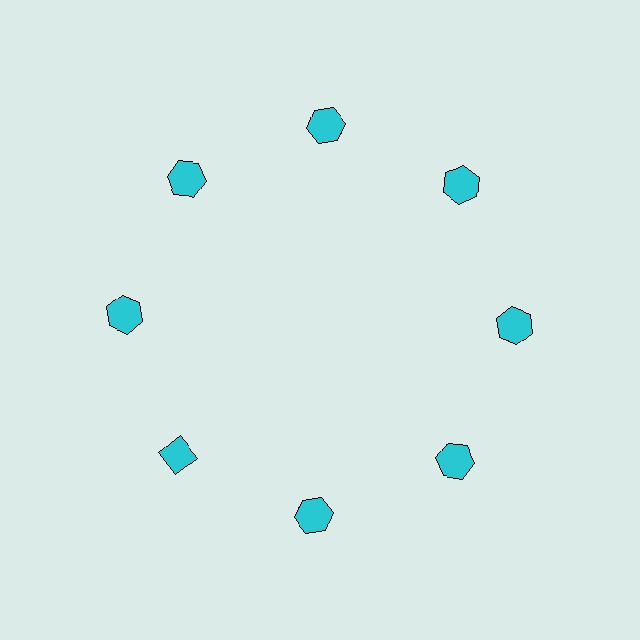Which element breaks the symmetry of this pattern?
The cyan diamond at roughly the 8 o'clock position breaks the symmetry. All other shapes are cyan hexagons.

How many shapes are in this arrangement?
There are 8 shapes arranged in a ring pattern.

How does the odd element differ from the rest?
It has a different shape: diamond instead of hexagon.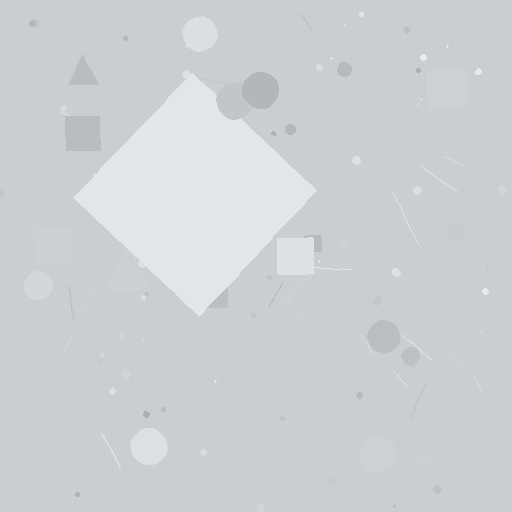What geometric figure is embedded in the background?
A diamond is embedded in the background.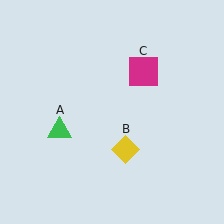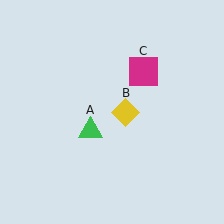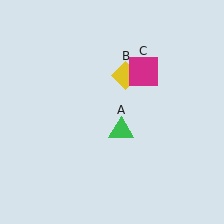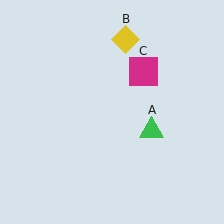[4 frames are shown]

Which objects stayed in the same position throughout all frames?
Magenta square (object C) remained stationary.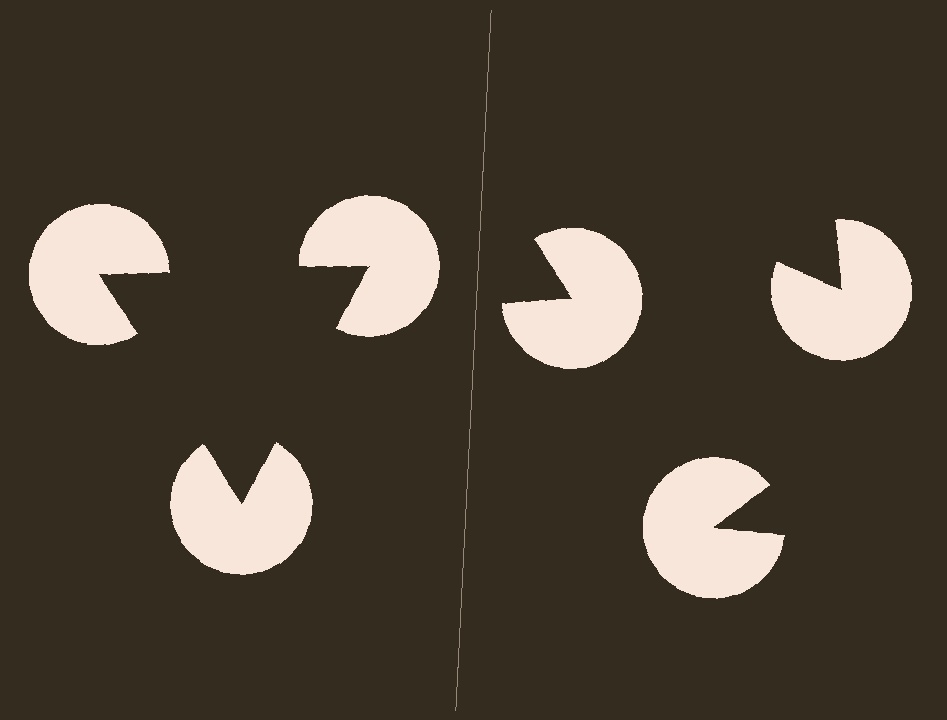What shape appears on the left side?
An illusory triangle.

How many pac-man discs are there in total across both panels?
6 — 3 on each side.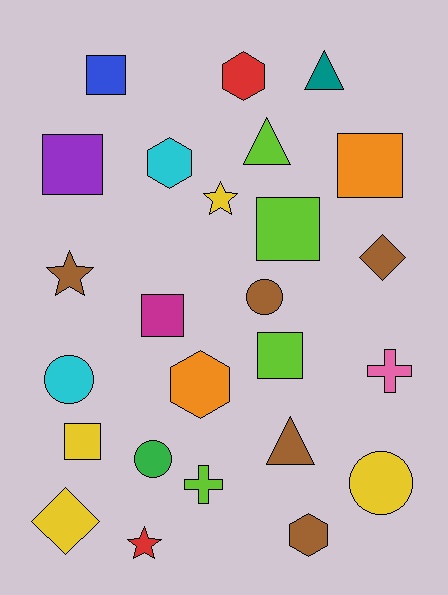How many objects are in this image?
There are 25 objects.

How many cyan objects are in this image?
There are 2 cyan objects.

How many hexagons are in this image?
There are 4 hexagons.